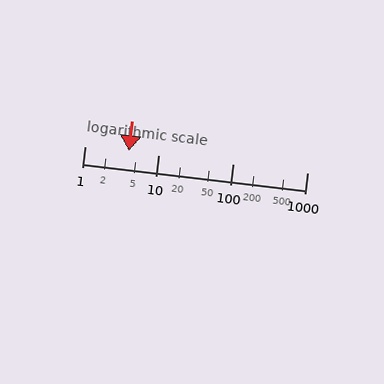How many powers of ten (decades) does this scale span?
The scale spans 3 decades, from 1 to 1000.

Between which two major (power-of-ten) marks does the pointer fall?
The pointer is between 1 and 10.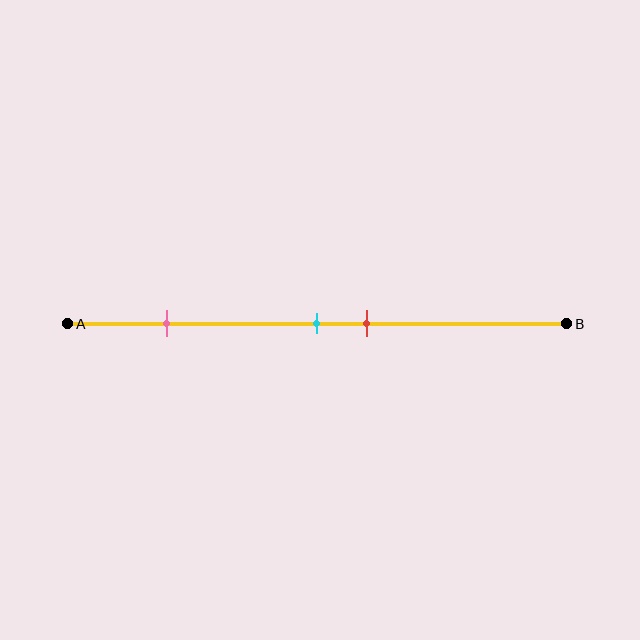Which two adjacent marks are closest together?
The cyan and red marks are the closest adjacent pair.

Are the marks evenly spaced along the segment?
No, the marks are not evenly spaced.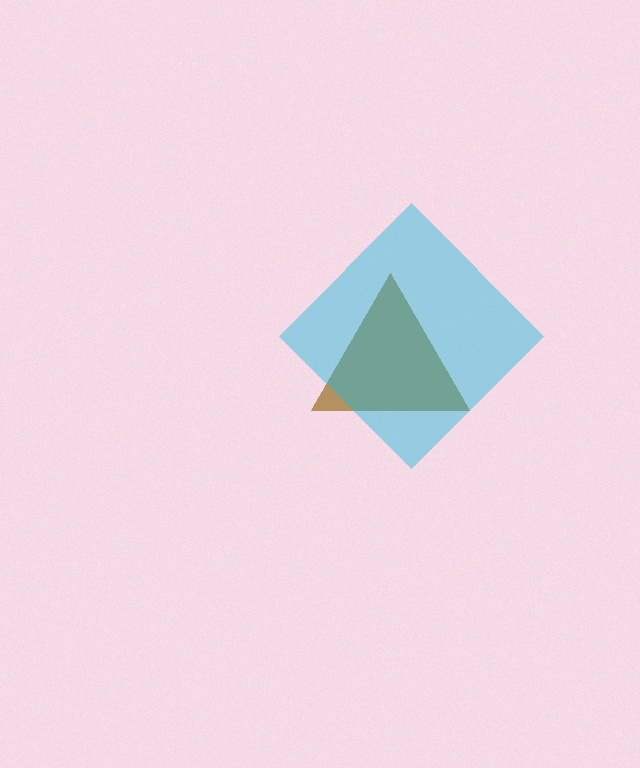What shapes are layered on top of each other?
The layered shapes are: a brown triangle, a cyan diamond.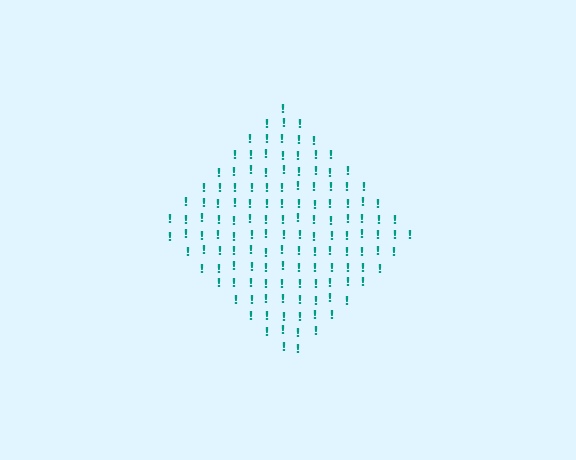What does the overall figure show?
The overall figure shows a diamond.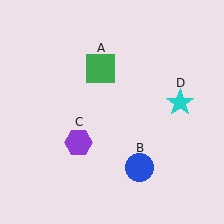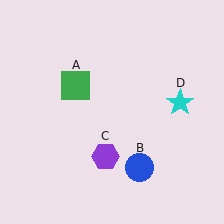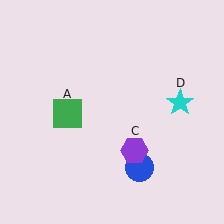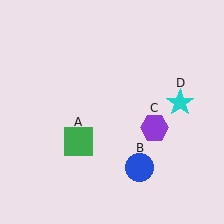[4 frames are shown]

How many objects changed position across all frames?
2 objects changed position: green square (object A), purple hexagon (object C).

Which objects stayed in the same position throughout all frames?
Blue circle (object B) and cyan star (object D) remained stationary.